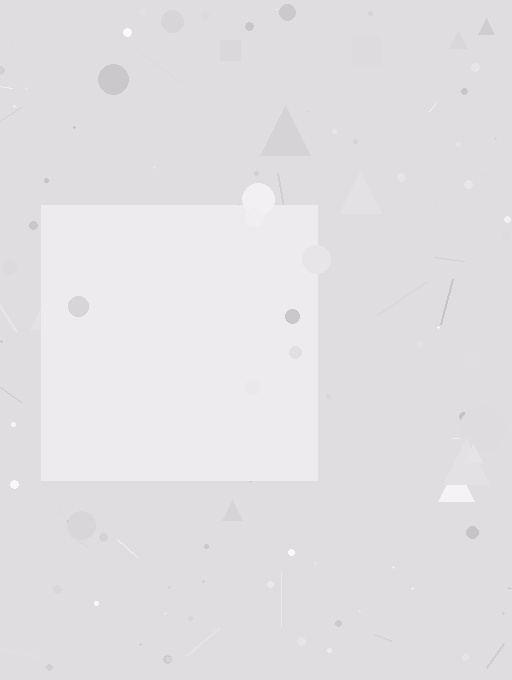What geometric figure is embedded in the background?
A square is embedded in the background.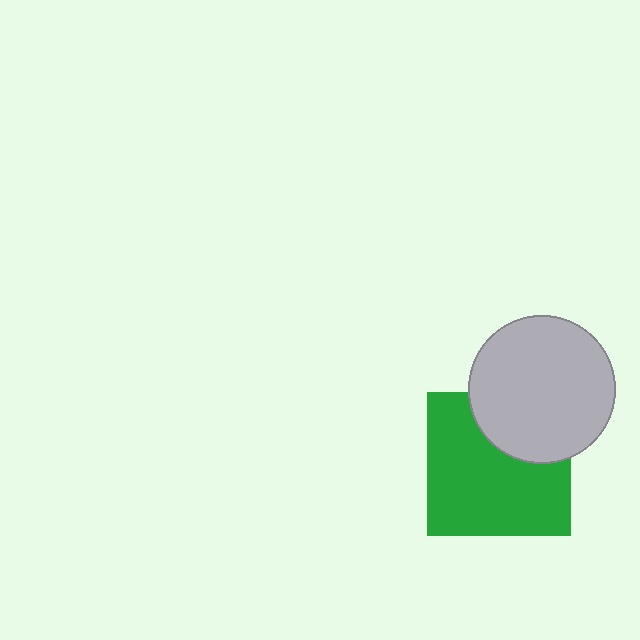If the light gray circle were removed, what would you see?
You would see the complete green square.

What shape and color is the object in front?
The object in front is a light gray circle.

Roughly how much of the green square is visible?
Most of it is visible (roughly 70%).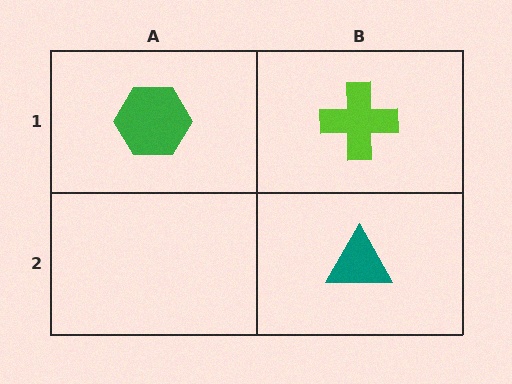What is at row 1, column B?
A lime cross.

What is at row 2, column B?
A teal triangle.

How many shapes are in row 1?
2 shapes.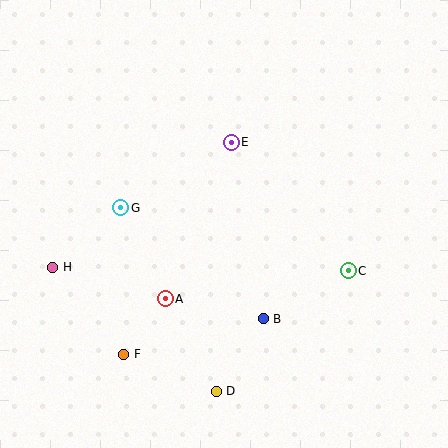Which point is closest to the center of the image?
Point E at (231, 142) is closest to the center.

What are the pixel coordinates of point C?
Point C is at (348, 271).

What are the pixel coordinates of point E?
Point E is at (231, 142).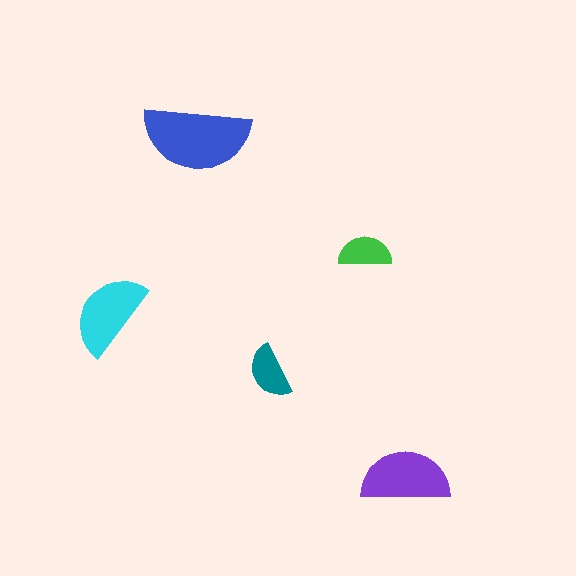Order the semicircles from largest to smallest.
the blue one, the purple one, the cyan one, the teal one, the green one.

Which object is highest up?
The blue semicircle is topmost.